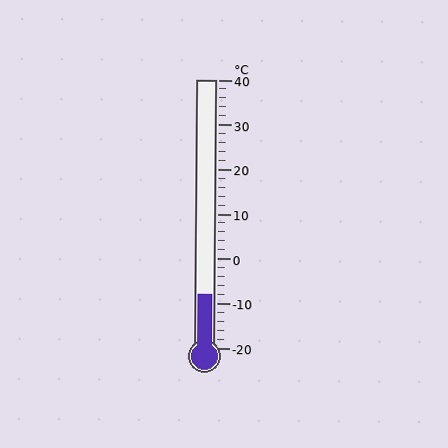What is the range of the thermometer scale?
The thermometer scale ranges from -20°C to 40°C.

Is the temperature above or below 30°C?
The temperature is below 30°C.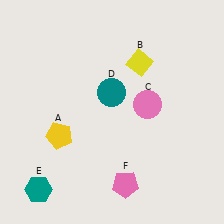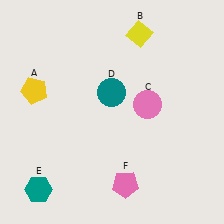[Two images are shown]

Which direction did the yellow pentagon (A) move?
The yellow pentagon (A) moved up.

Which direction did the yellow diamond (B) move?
The yellow diamond (B) moved up.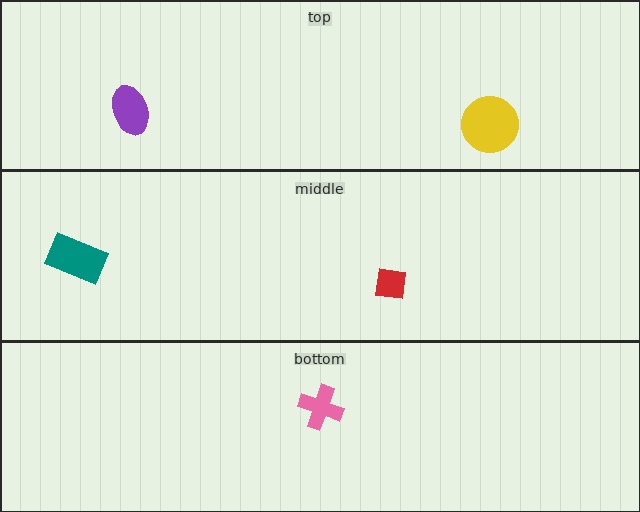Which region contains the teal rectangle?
The middle region.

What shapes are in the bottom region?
The pink cross.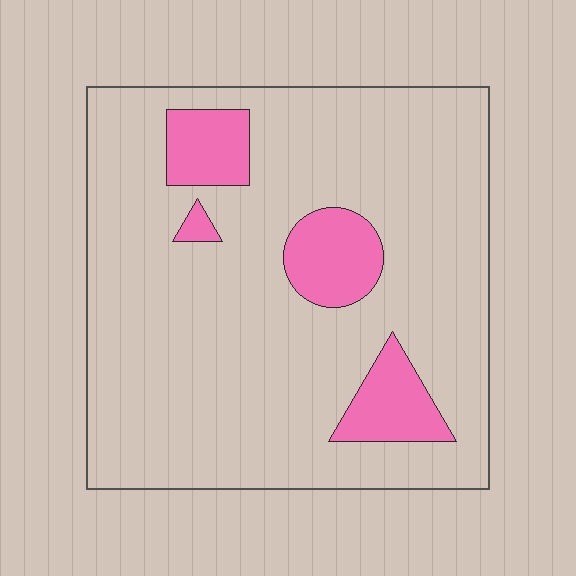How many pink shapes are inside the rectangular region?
4.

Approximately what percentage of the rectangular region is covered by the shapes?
Approximately 15%.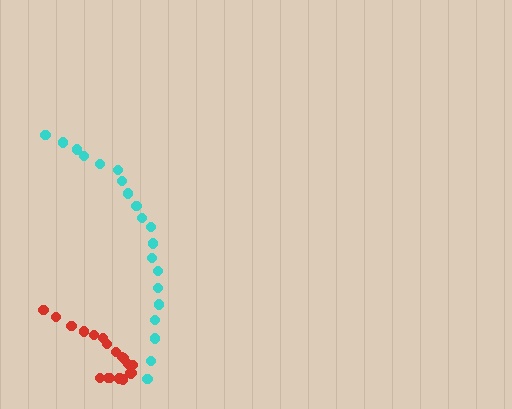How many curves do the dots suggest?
There are 2 distinct paths.